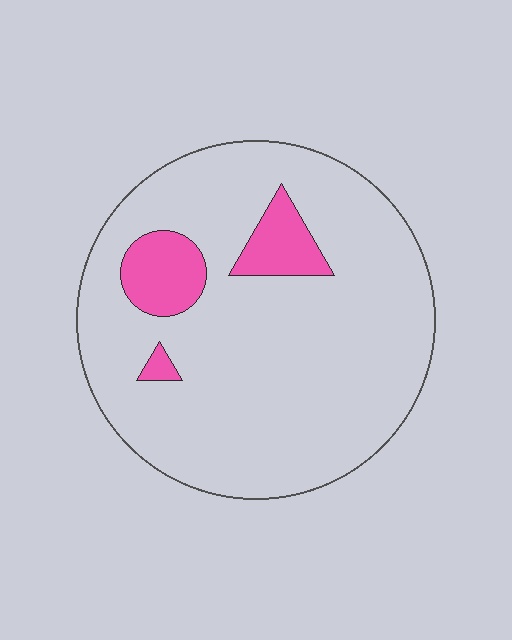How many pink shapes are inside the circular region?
3.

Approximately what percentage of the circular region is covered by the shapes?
Approximately 10%.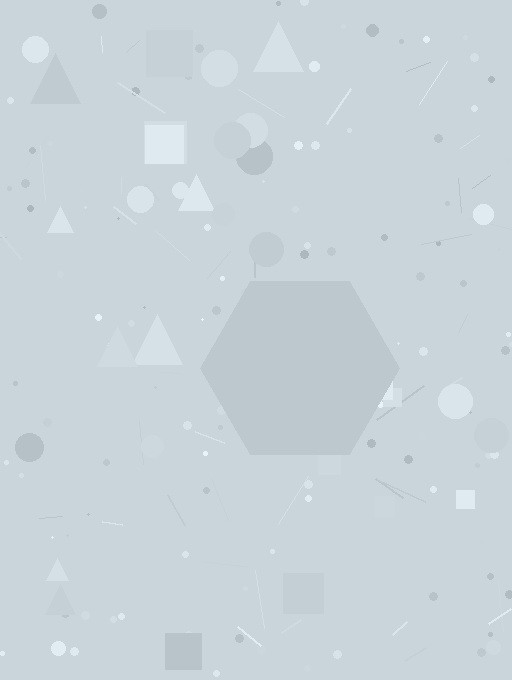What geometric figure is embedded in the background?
A hexagon is embedded in the background.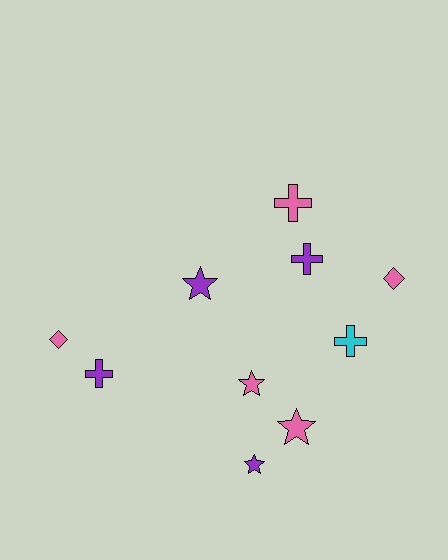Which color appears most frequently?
Pink, with 5 objects.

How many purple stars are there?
There are 2 purple stars.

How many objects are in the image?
There are 10 objects.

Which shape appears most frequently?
Star, with 4 objects.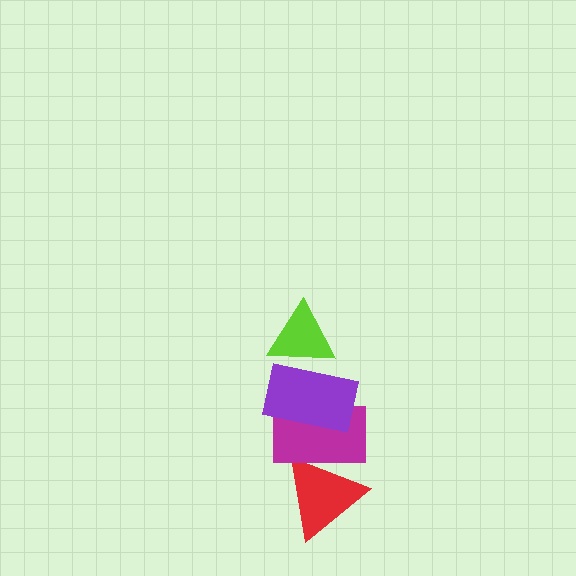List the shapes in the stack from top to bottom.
From top to bottom: the lime triangle, the purple rectangle, the magenta rectangle, the red triangle.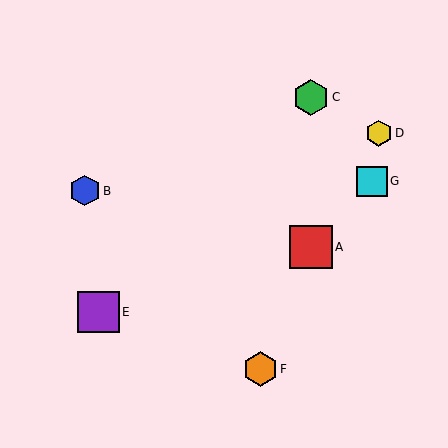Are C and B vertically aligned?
No, C is at x≈311 and B is at x≈85.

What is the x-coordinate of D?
Object D is at x≈379.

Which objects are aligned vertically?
Objects A, C are aligned vertically.